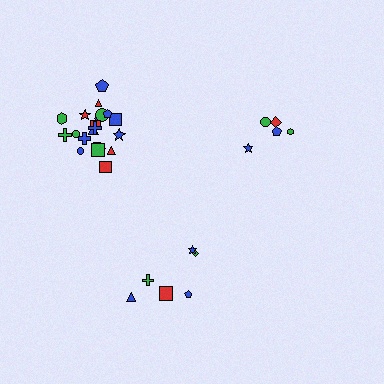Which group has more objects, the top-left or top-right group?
The top-left group.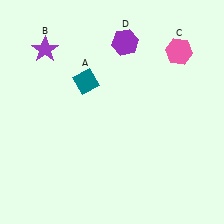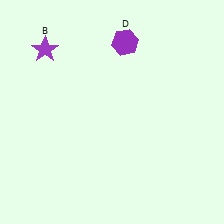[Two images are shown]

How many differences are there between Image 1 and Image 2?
There are 2 differences between the two images.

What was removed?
The pink hexagon (C), the teal diamond (A) were removed in Image 2.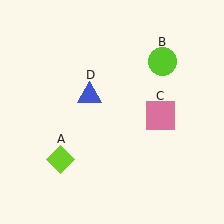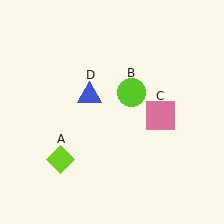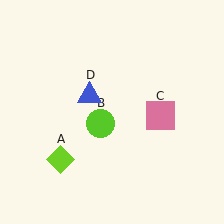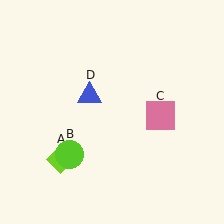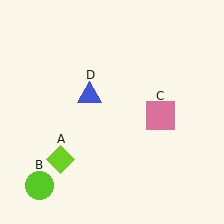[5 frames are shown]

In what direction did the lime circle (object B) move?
The lime circle (object B) moved down and to the left.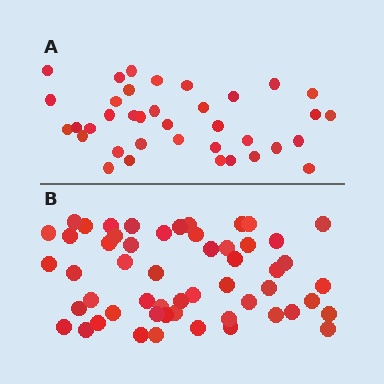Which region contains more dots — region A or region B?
Region B (the bottom region) has more dots.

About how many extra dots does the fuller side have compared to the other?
Region B has approximately 15 more dots than region A.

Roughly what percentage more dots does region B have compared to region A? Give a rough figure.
About 45% more.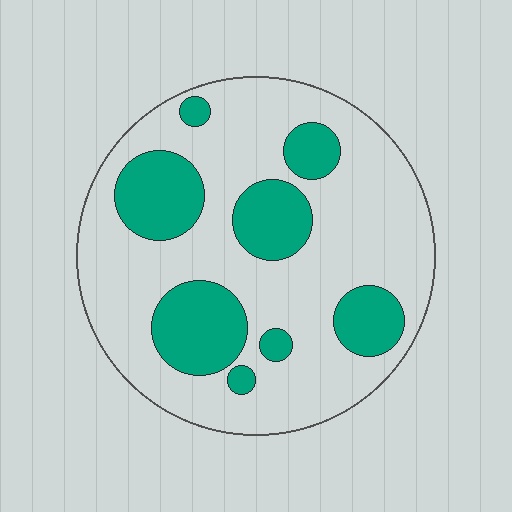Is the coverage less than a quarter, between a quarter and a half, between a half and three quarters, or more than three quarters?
Between a quarter and a half.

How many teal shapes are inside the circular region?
8.